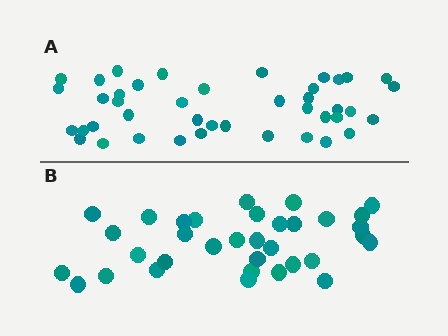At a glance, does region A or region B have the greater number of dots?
Region A (the top region) has more dots.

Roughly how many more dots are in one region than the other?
Region A has roughly 8 or so more dots than region B.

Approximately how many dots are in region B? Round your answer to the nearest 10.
About 30 dots. (The exact count is 34, which rounds to 30.)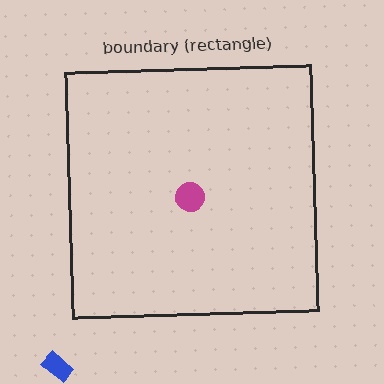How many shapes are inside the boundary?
1 inside, 1 outside.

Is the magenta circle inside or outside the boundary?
Inside.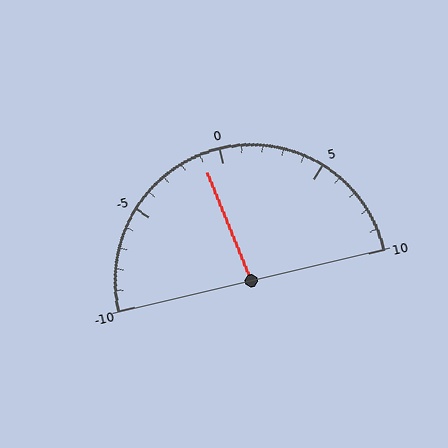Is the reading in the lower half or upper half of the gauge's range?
The reading is in the lower half of the range (-10 to 10).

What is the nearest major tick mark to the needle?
The nearest major tick mark is 0.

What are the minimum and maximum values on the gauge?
The gauge ranges from -10 to 10.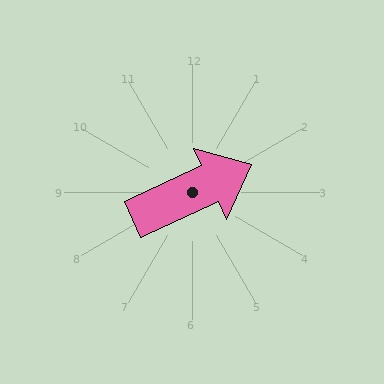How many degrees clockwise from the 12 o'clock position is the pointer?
Approximately 65 degrees.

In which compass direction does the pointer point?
Northeast.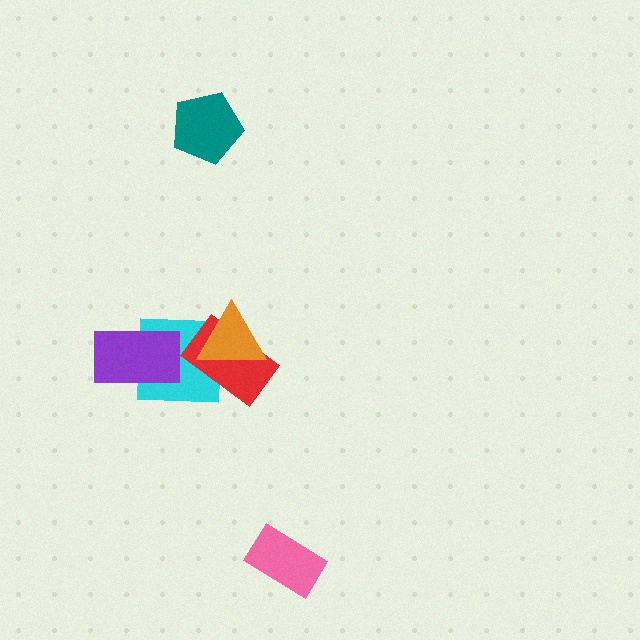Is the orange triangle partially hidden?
No, no other shape covers it.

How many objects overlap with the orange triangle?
2 objects overlap with the orange triangle.